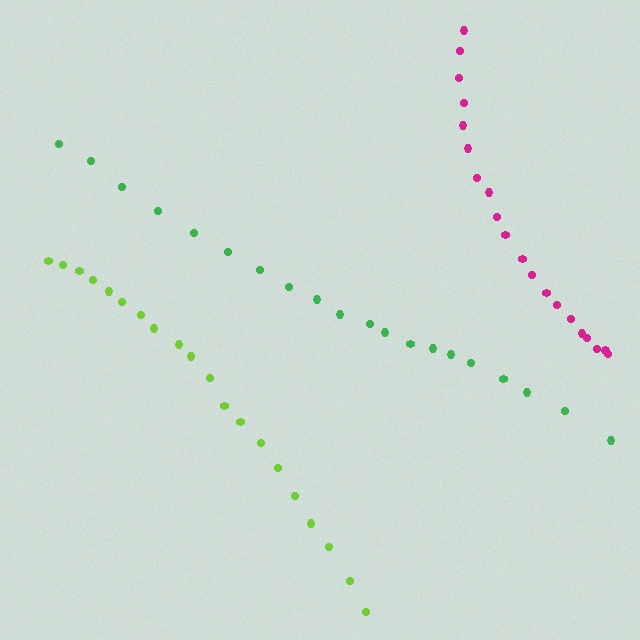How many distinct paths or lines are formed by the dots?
There are 3 distinct paths.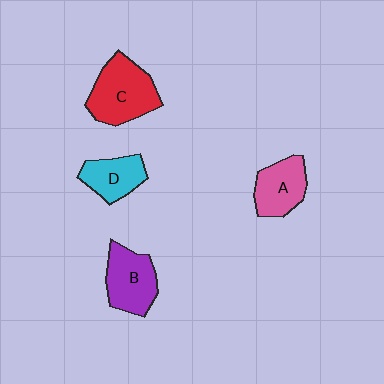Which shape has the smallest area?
Shape D (cyan).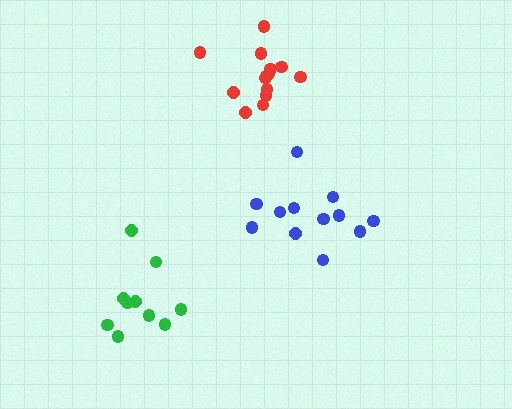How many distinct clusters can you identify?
There are 3 distinct clusters.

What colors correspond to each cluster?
The clusters are colored: green, red, blue.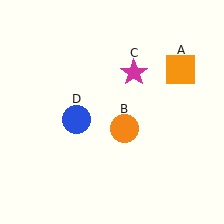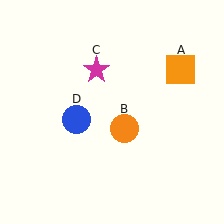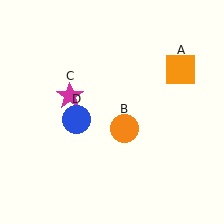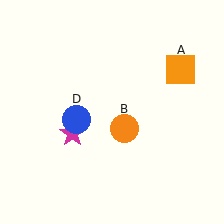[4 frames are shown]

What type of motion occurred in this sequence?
The magenta star (object C) rotated counterclockwise around the center of the scene.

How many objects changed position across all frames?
1 object changed position: magenta star (object C).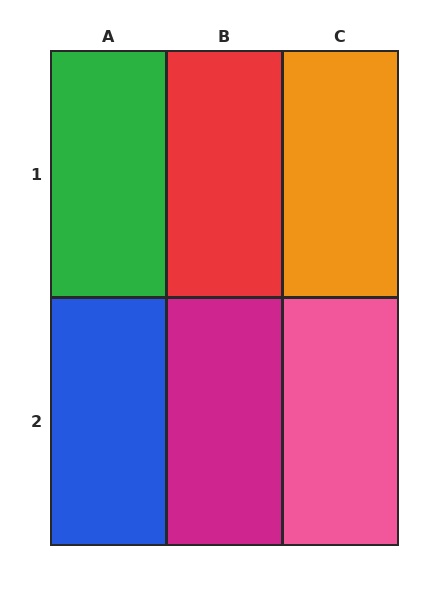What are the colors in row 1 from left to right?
Green, red, orange.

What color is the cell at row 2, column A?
Blue.